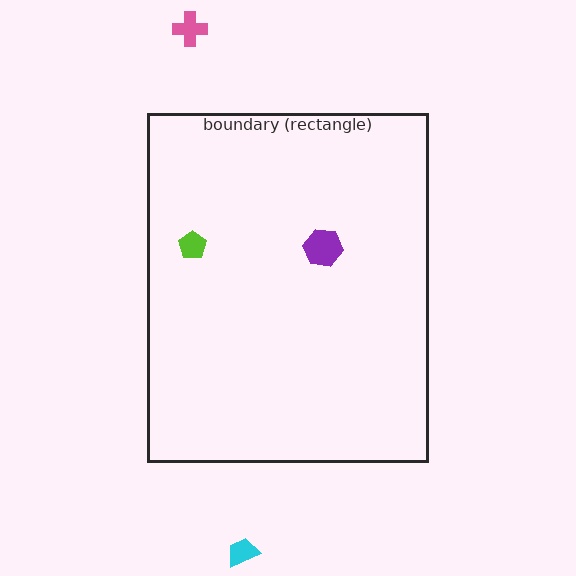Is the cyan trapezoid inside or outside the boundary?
Outside.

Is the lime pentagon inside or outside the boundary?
Inside.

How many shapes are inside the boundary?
2 inside, 2 outside.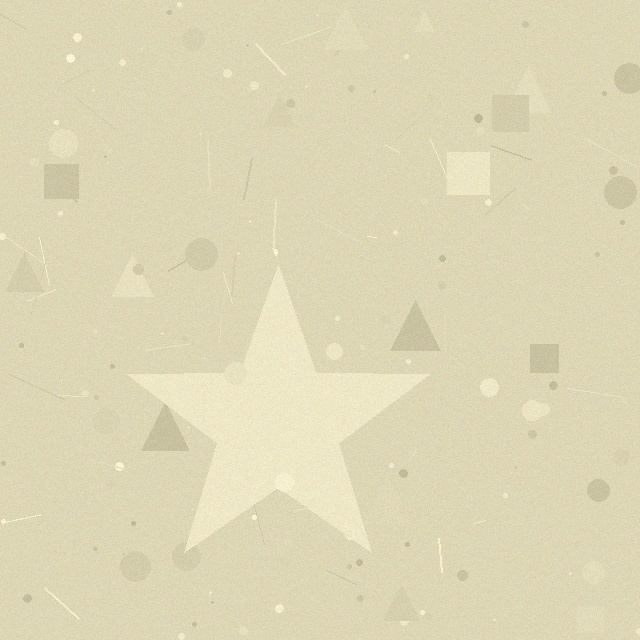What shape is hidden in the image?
A star is hidden in the image.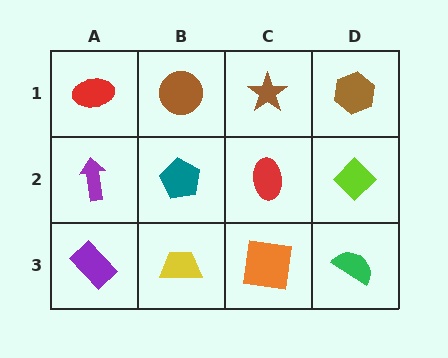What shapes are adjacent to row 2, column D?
A brown hexagon (row 1, column D), a green semicircle (row 3, column D), a red ellipse (row 2, column C).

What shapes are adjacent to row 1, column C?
A red ellipse (row 2, column C), a brown circle (row 1, column B), a brown hexagon (row 1, column D).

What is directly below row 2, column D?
A green semicircle.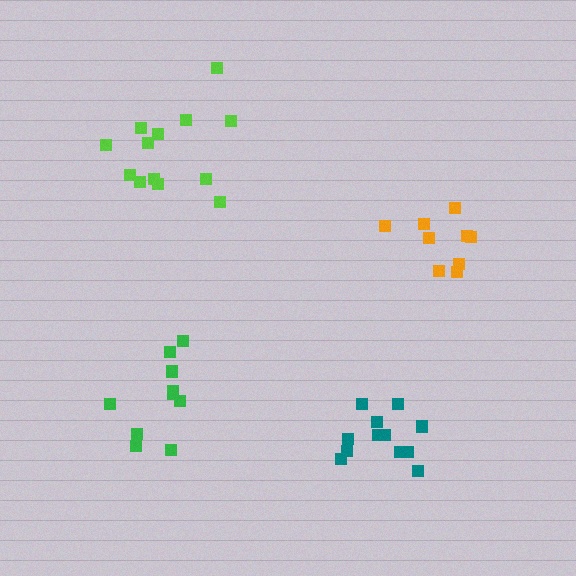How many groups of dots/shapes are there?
There are 4 groups.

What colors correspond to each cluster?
The clusters are colored: green, teal, orange, lime.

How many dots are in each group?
Group 1: 10 dots, Group 2: 12 dots, Group 3: 9 dots, Group 4: 13 dots (44 total).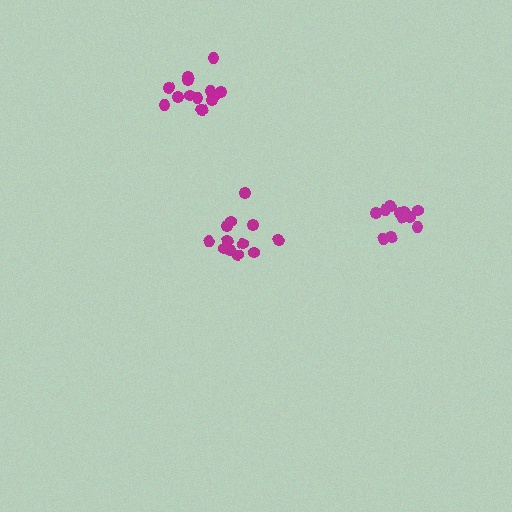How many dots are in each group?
Group 1: 12 dots, Group 2: 11 dots, Group 3: 14 dots (37 total).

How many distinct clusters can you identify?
There are 3 distinct clusters.